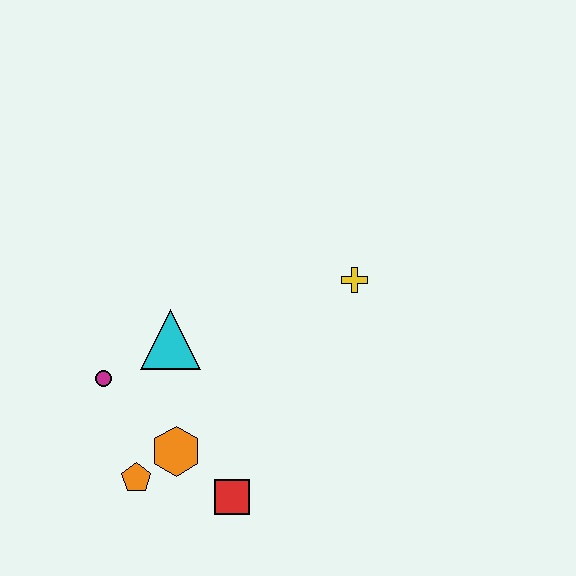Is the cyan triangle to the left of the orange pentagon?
No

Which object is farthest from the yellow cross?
The orange pentagon is farthest from the yellow cross.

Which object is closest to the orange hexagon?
The orange pentagon is closest to the orange hexagon.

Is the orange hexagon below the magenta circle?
Yes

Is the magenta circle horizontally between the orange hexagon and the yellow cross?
No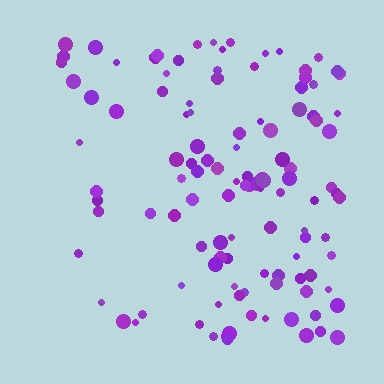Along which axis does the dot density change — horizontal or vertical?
Horizontal.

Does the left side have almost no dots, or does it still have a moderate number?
Still a moderate number, just noticeably fewer than the right.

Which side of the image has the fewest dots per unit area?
The left.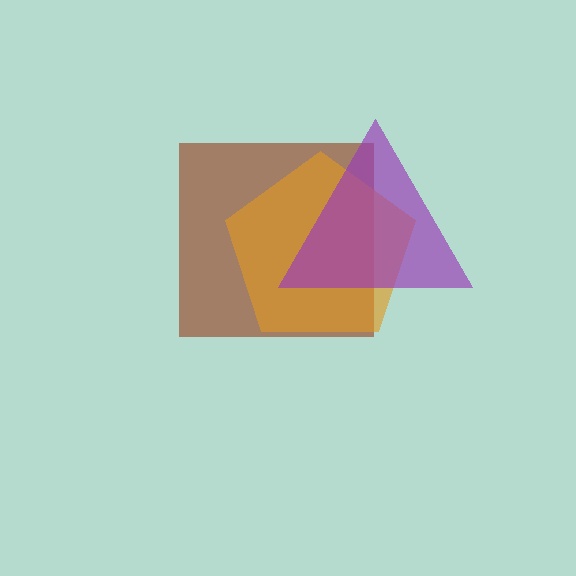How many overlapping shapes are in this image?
There are 3 overlapping shapes in the image.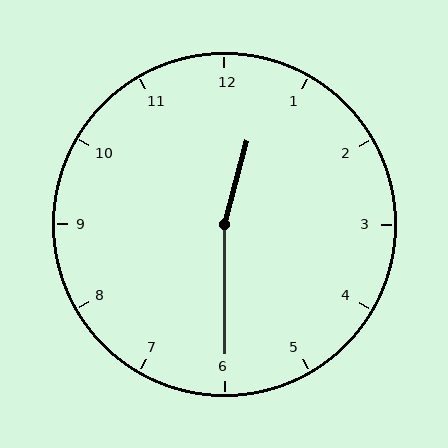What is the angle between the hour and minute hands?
Approximately 165 degrees.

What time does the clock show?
12:30.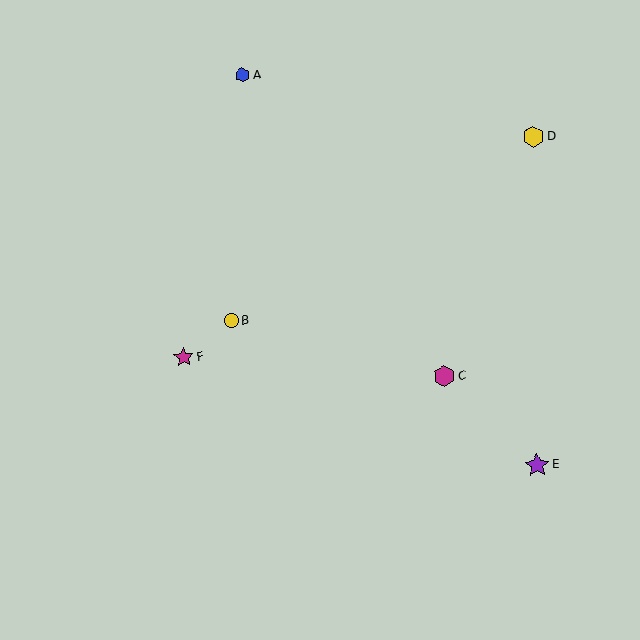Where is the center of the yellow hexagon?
The center of the yellow hexagon is at (534, 137).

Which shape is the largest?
The purple star (labeled E) is the largest.